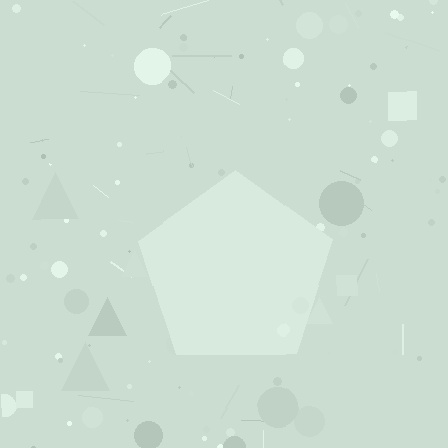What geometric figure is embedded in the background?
A pentagon is embedded in the background.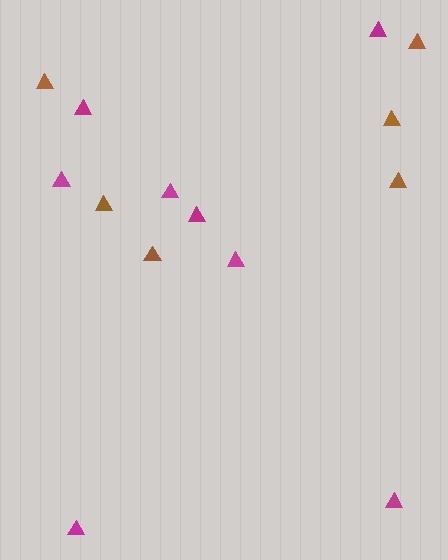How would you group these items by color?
There are 2 groups: one group of brown triangles (6) and one group of magenta triangles (8).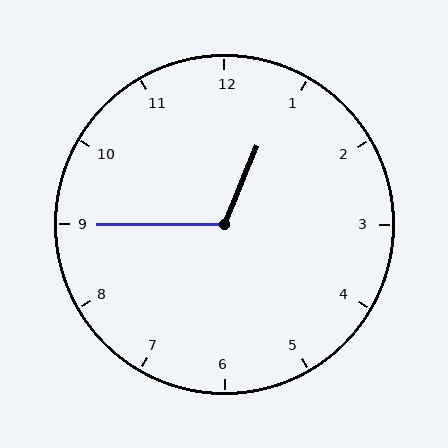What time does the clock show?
12:45.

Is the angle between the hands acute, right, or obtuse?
It is obtuse.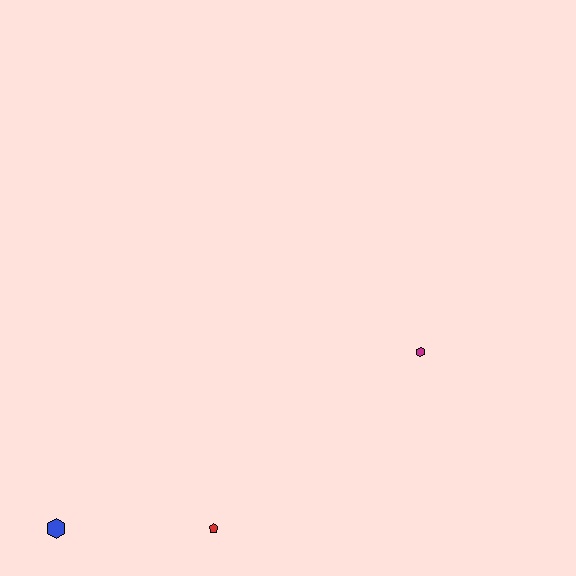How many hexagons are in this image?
There are 2 hexagons.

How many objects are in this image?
There are 3 objects.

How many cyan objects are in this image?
There are no cyan objects.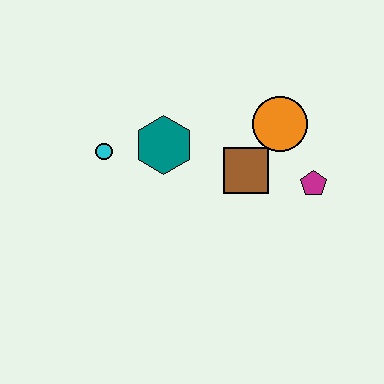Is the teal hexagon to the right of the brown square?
No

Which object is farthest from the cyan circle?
The magenta pentagon is farthest from the cyan circle.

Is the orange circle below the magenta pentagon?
No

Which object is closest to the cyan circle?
The teal hexagon is closest to the cyan circle.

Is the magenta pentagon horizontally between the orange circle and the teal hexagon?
No